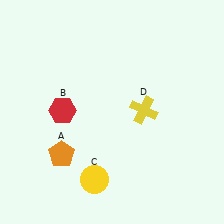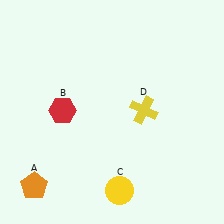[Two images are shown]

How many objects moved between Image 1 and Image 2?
2 objects moved between the two images.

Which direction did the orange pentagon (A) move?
The orange pentagon (A) moved down.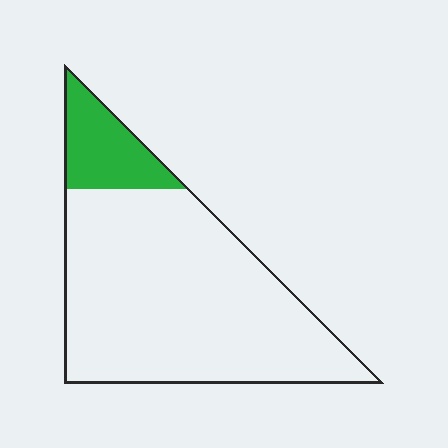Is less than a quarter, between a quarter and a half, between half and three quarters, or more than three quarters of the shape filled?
Less than a quarter.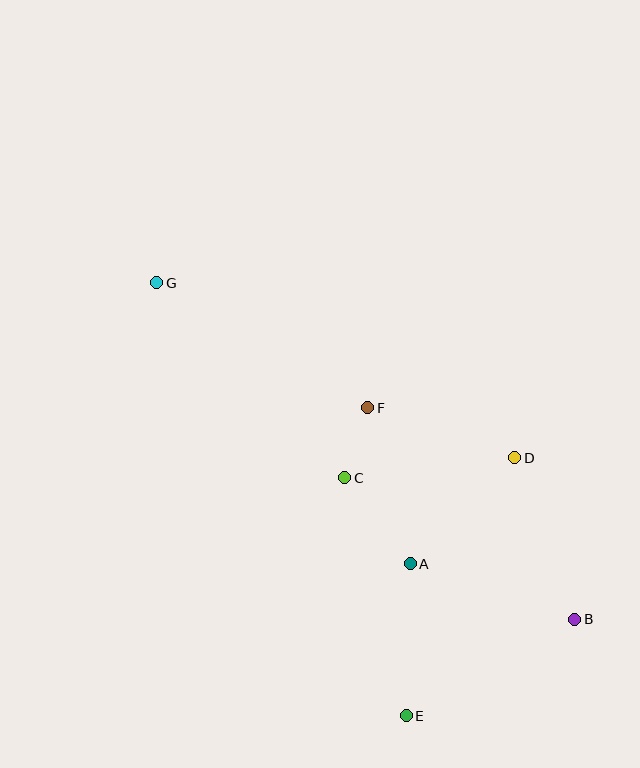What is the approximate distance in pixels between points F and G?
The distance between F and G is approximately 245 pixels.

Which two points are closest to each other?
Points C and F are closest to each other.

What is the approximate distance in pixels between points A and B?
The distance between A and B is approximately 174 pixels.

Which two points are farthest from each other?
Points B and G are farthest from each other.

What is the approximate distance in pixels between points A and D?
The distance between A and D is approximately 149 pixels.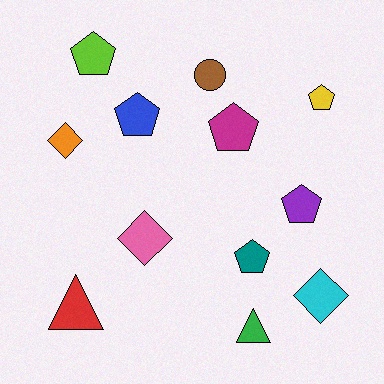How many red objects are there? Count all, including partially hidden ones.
There is 1 red object.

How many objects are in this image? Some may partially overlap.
There are 12 objects.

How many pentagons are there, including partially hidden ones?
There are 6 pentagons.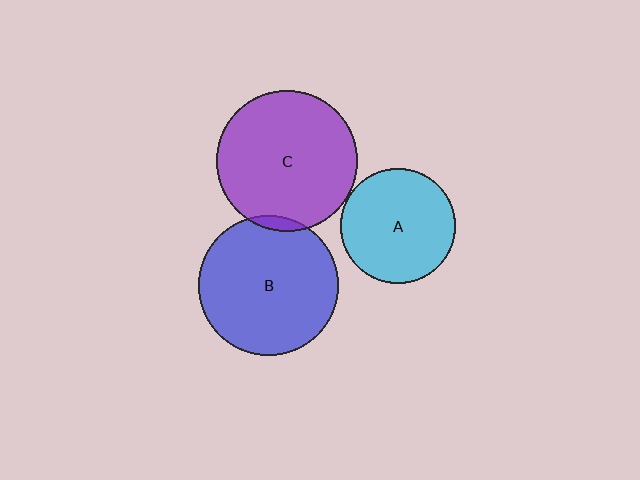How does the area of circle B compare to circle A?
Approximately 1.5 times.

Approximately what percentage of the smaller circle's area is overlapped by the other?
Approximately 5%.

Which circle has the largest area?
Circle C (purple).